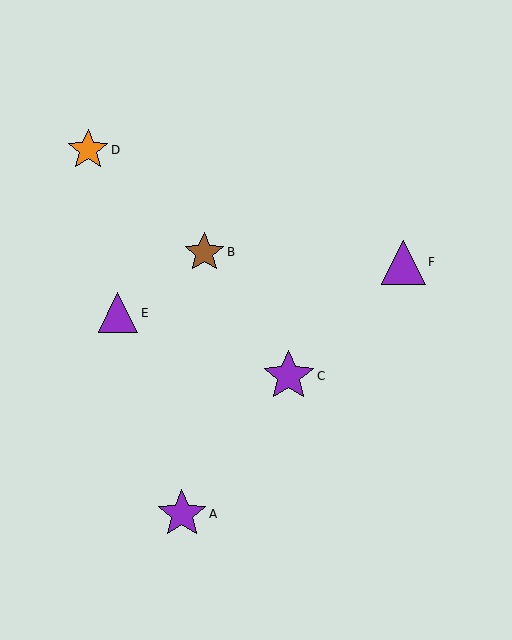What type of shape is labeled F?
Shape F is a purple triangle.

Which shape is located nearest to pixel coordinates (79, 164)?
The orange star (labeled D) at (88, 150) is nearest to that location.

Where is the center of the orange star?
The center of the orange star is at (88, 150).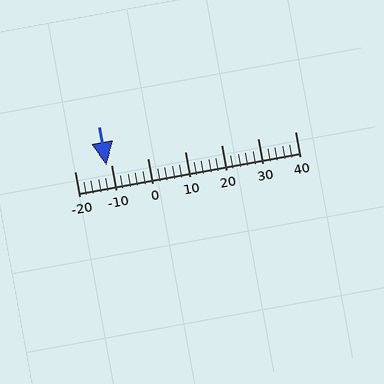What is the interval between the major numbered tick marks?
The major tick marks are spaced 10 units apart.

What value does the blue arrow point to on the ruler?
The blue arrow points to approximately -11.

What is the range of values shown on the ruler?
The ruler shows values from -20 to 40.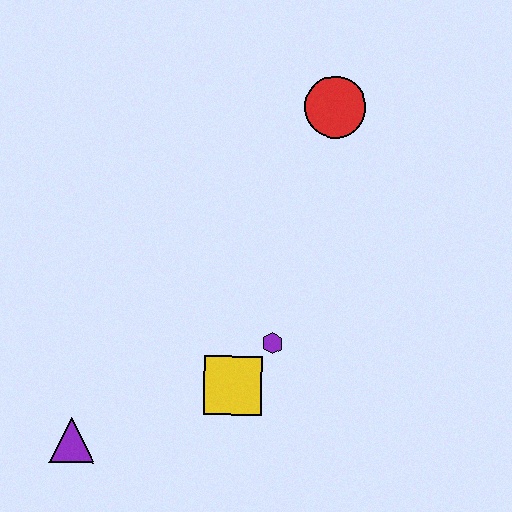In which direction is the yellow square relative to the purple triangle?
The yellow square is to the right of the purple triangle.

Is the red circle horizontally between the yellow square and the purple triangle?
No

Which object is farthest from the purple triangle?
The red circle is farthest from the purple triangle.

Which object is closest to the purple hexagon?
The yellow square is closest to the purple hexagon.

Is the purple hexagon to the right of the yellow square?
Yes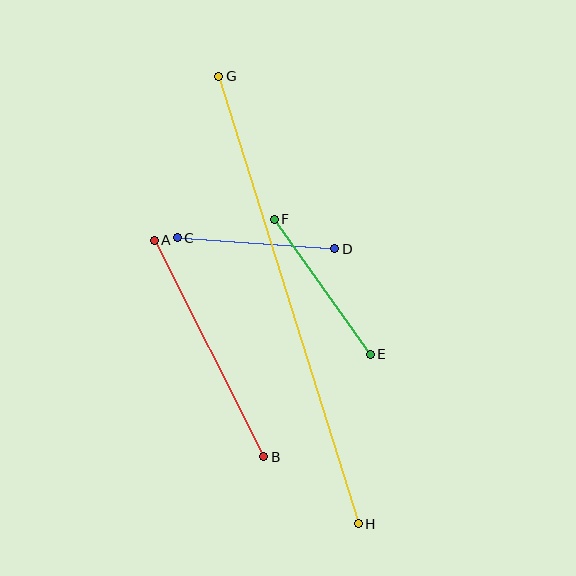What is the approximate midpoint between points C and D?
The midpoint is at approximately (256, 243) pixels.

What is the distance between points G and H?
The distance is approximately 469 pixels.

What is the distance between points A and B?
The distance is approximately 243 pixels.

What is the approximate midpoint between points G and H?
The midpoint is at approximately (289, 300) pixels.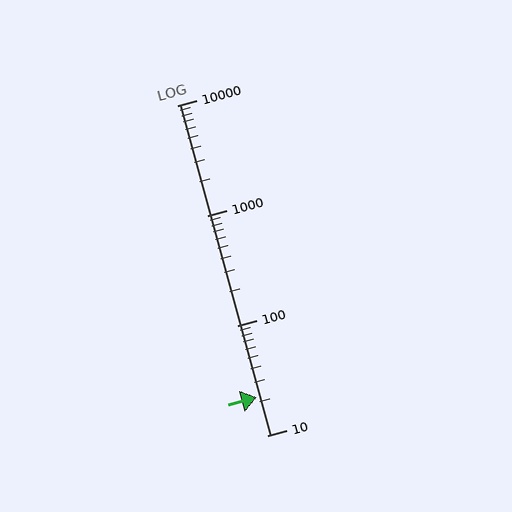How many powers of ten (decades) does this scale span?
The scale spans 3 decades, from 10 to 10000.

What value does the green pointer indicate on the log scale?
The pointer indicates approximately 22.